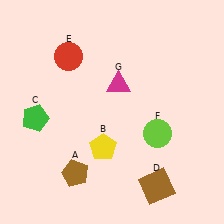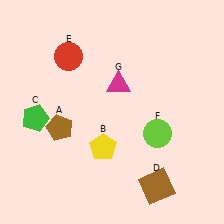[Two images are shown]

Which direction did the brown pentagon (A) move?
The brown pentagon (A) moved up.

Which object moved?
The brown pentagon (A) moved up.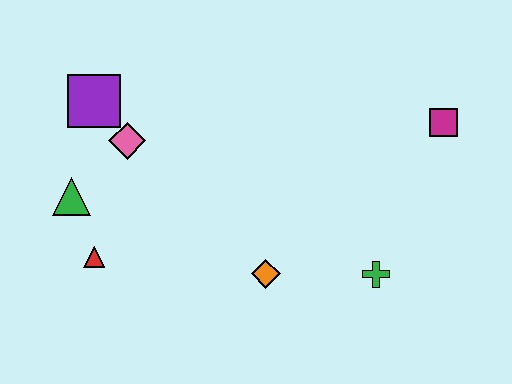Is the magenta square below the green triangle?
No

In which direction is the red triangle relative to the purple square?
The red triangle is below the purple square.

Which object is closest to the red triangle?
The green triangle is closest to the red triangle.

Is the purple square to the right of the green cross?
No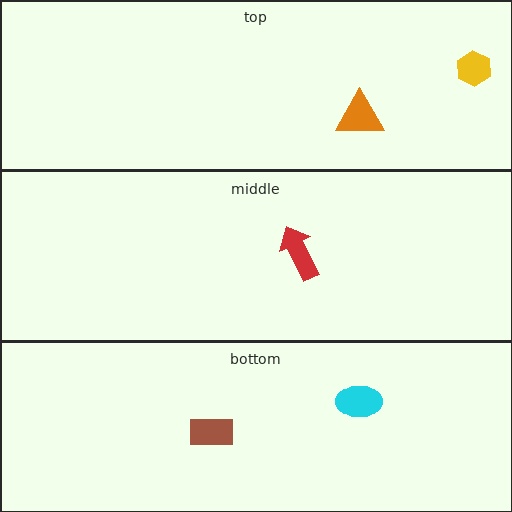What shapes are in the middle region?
The red arrow.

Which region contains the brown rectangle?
The bottom region.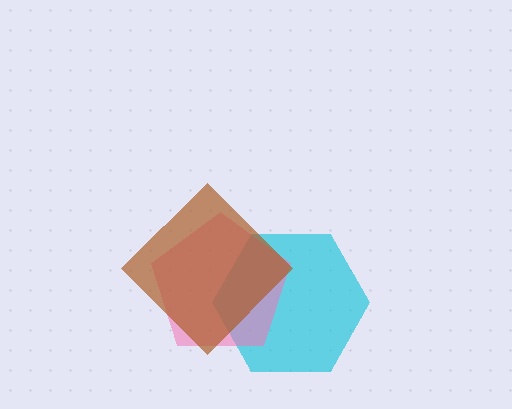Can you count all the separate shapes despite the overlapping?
Yes, there are 3 separate shapes.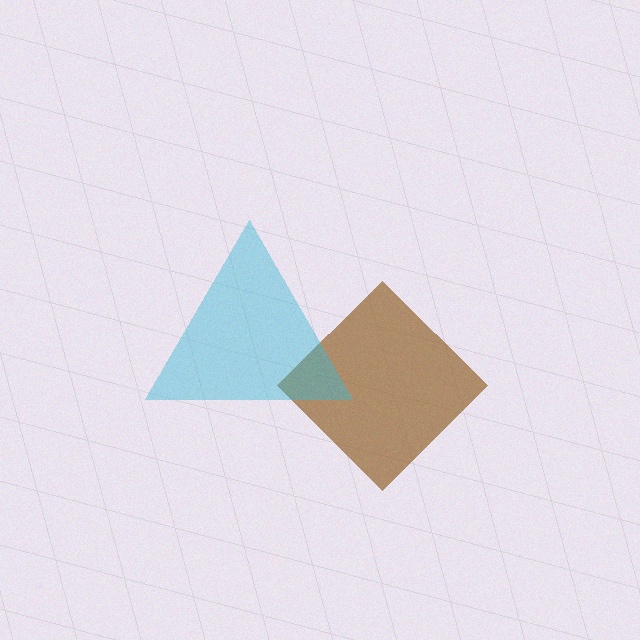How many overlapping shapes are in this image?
There are 2 overlapping shapes in the image.